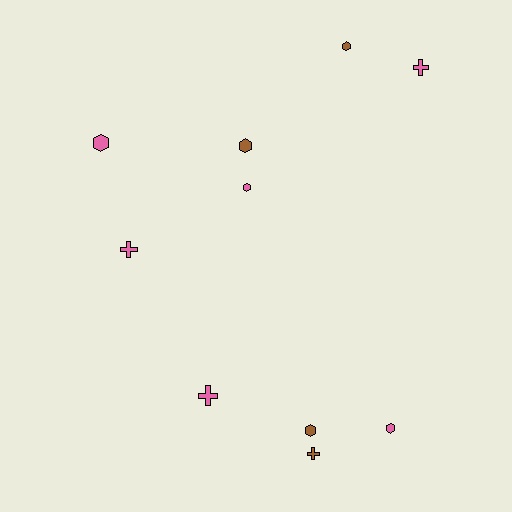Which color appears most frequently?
Pink, with 6 objects.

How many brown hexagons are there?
There are 3 brown hexagons.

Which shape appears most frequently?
Hexagon, with 6 objects.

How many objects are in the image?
There are 10 objects.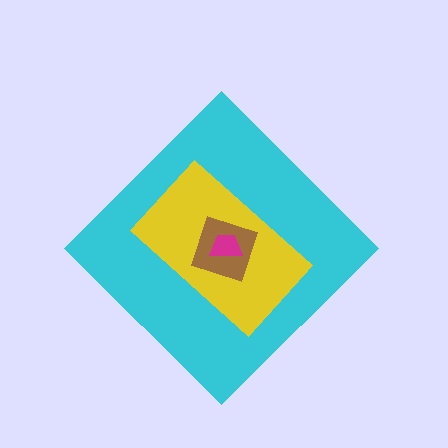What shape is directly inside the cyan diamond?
The yellow rectangle.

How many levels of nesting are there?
4.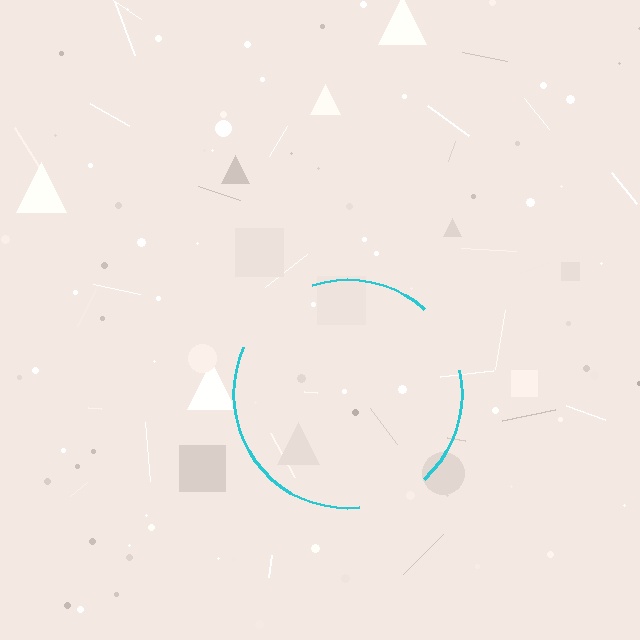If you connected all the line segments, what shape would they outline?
They would outline a circle.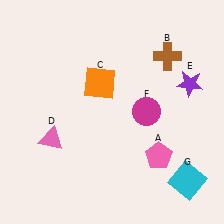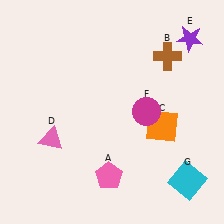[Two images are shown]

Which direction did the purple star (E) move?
The purple star (E) moved up.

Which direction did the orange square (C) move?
The orange square (C) moved right.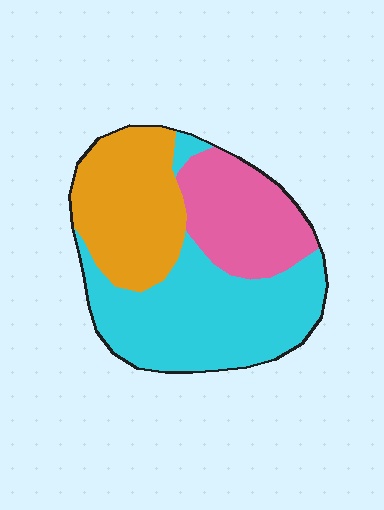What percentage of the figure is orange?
Orange takes up about one third (1/3) of the figure.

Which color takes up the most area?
Cyan, at roughly 45%.